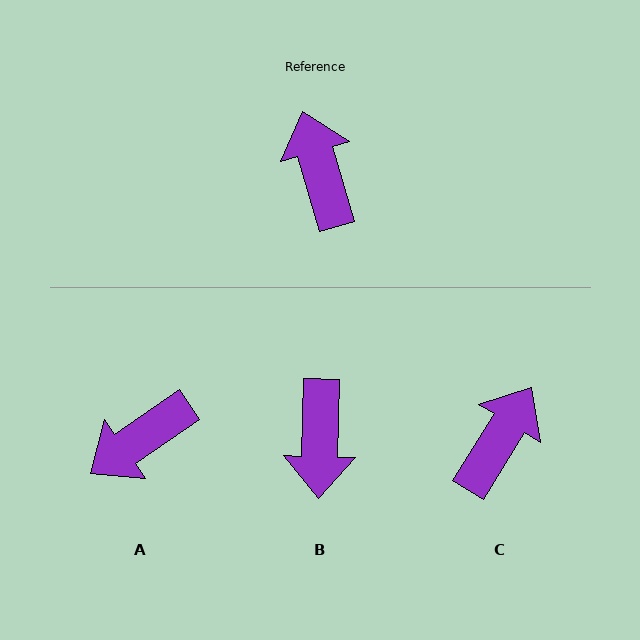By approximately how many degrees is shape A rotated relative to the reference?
Approximately 108 degrees counter-clockwise.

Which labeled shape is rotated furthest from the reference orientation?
B, about 162 degrees away.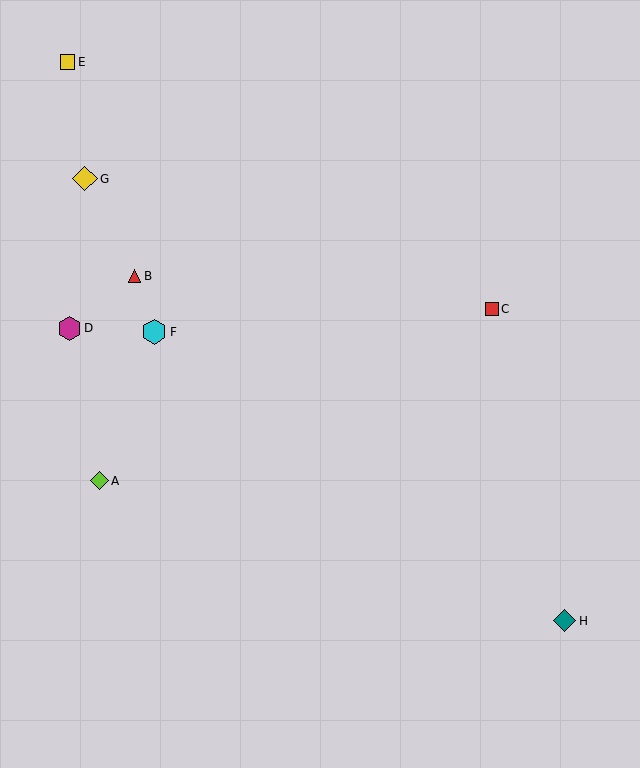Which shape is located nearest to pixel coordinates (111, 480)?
The lime diamond (labeled A) at (99, 481) is nearest to that location.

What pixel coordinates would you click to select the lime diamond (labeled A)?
Click at (99, 481) to select the lime diamond A.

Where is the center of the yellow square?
The center of the yellow square is at (67, 62).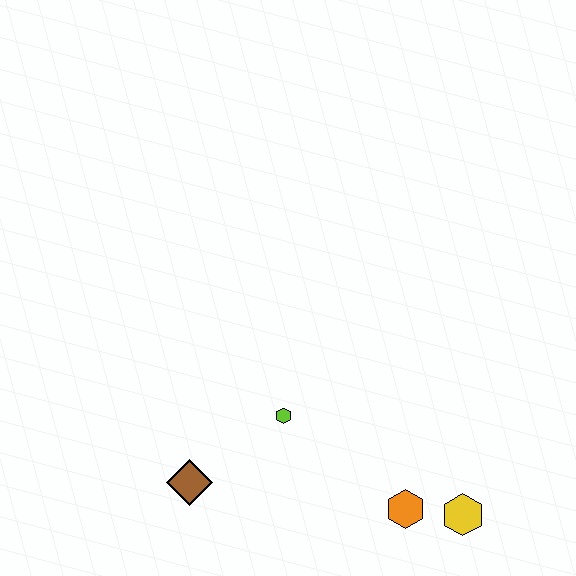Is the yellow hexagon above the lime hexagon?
No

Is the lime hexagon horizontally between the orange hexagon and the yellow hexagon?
No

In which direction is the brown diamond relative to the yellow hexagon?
The brown diamond is to the left of the yellow hexagon.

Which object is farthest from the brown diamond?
The yellow hexagon is farthest from the brown diamond.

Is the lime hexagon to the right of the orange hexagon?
No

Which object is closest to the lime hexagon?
The brown diamond is closest to the lime hexagon.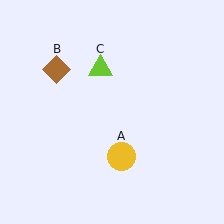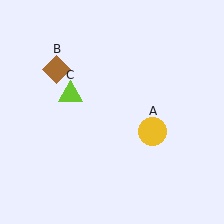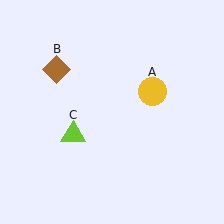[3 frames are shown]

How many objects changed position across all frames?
2 objects changed position: yellow circle (object A), lime triangle (object C).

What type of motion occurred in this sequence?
The yellow circle (object A), lime triangle (object C) rotated counterclockwise around the center of the scene.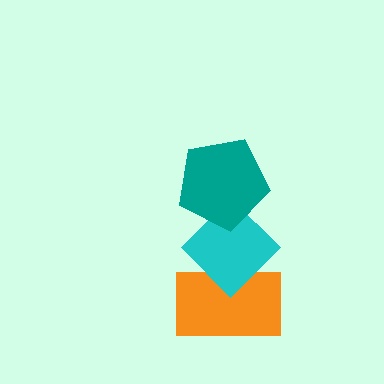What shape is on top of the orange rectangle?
The cyan diamond is on top of the orange rectangle.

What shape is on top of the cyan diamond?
The teal pentagon is on top of the cyan diamond.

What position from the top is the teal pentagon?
The teal pentagon is 1st from the top.